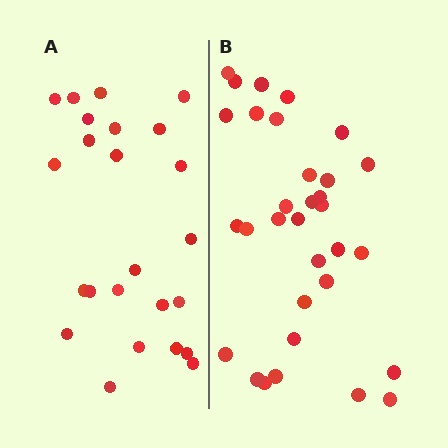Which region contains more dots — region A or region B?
Region B (the right region) has more dots.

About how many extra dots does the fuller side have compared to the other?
Region B has roughly 8 or so more dots than region A.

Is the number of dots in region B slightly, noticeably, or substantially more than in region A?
Region B has noticeably more, but not dramatically so. The ratio is roughly 1.3 to 1.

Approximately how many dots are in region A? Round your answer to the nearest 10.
About 20 dots. (The exact count is 24, which rounds to 20.)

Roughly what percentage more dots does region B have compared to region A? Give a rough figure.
About 35% more.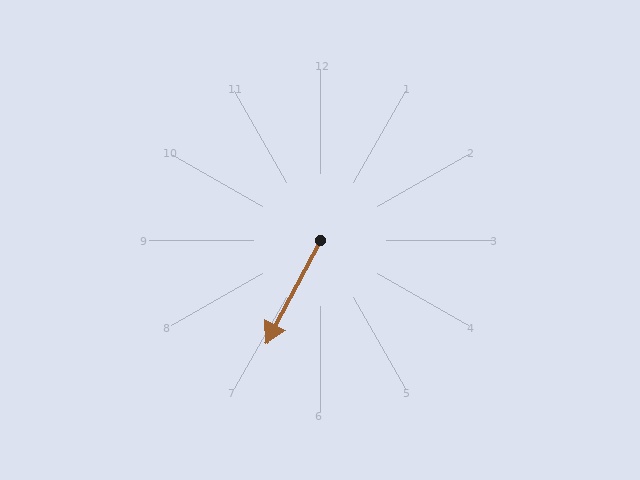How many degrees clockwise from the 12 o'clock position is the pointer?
Approximately 208 degrees.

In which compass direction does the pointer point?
Southwest.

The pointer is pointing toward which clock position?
Roughly 7 o'clock.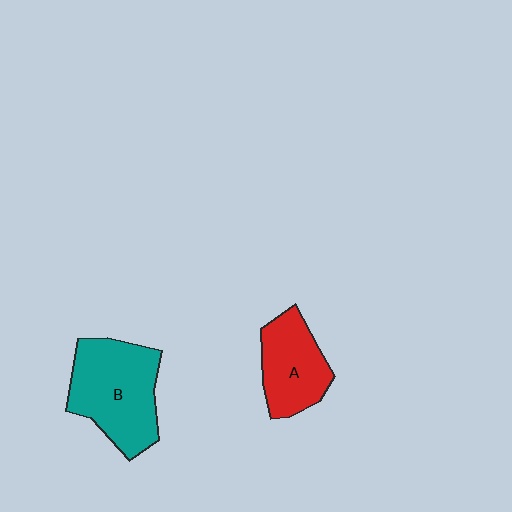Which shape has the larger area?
Shape B (teal).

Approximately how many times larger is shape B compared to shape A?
Approximately 1.5 times.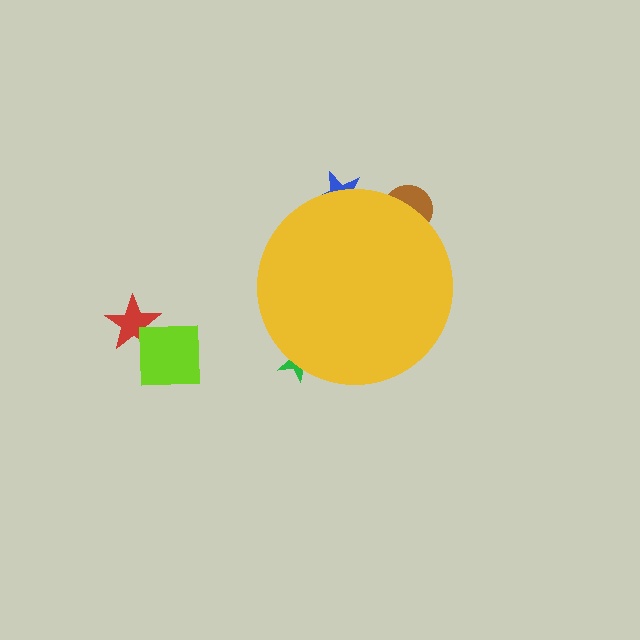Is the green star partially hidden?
Yes, the green star is partially hidden behind the yellow circle.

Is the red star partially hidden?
No, the red star is fully visible.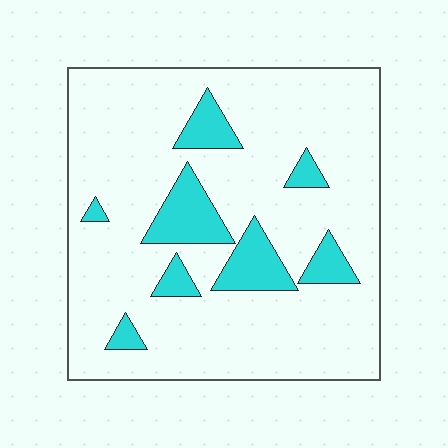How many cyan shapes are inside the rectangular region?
8.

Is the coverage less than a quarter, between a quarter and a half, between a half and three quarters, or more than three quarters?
Less than a quarter.